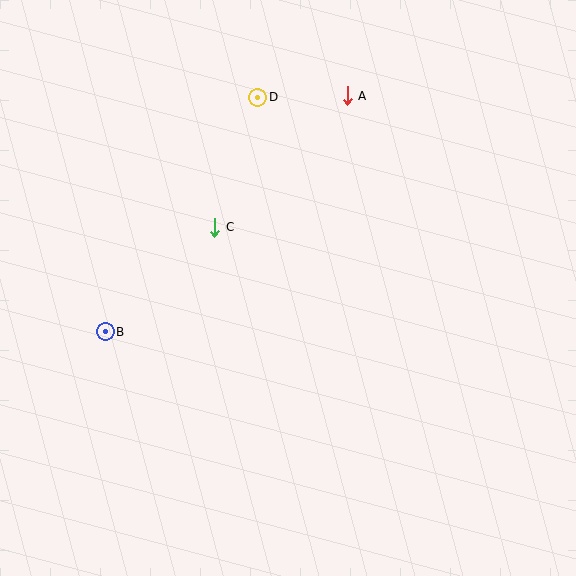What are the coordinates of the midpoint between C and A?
The midpoint between C and A is at (281, 162).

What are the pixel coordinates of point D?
Point D is at (258, 97).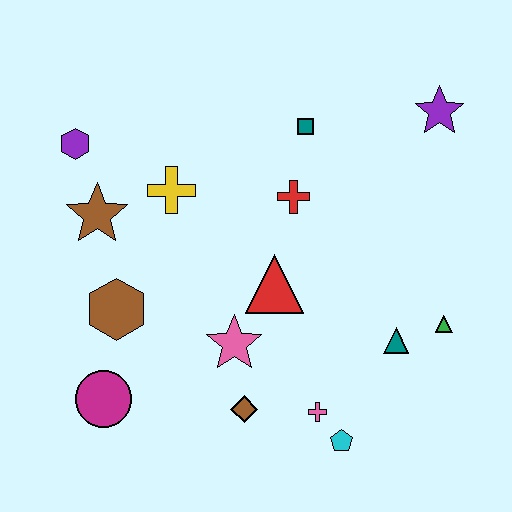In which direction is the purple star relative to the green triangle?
The purple star is above the green triangle.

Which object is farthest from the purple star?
The magenta circle is farthest from the purple star.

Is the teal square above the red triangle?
Yes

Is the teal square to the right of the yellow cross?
Yes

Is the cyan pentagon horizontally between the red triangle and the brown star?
No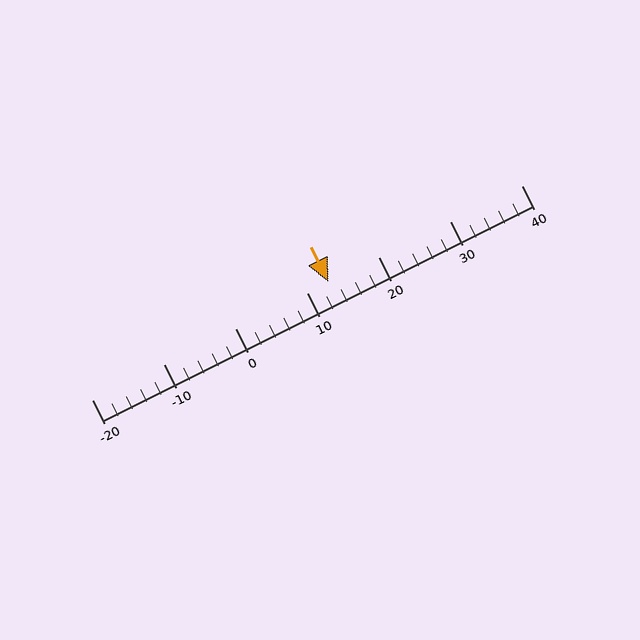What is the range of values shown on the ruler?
The ruler shows values from -20 to 40.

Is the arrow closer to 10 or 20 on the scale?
The arrow is closer to 10.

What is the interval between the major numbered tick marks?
The major tick marks are spaced 10 units apart.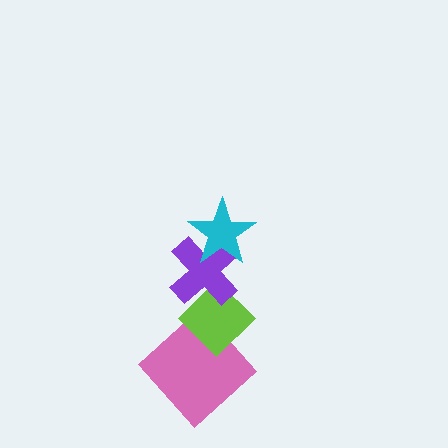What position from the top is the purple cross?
The purple cross is 2nd from the top.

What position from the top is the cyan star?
The cyan star is 1st from the top.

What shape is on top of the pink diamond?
The lime diamond is on top of the pink diamond.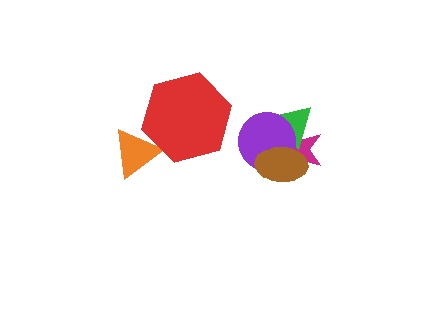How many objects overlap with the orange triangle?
1 object overlaps with the orange triangle.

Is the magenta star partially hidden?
Yes, it is partially covered by another shape.